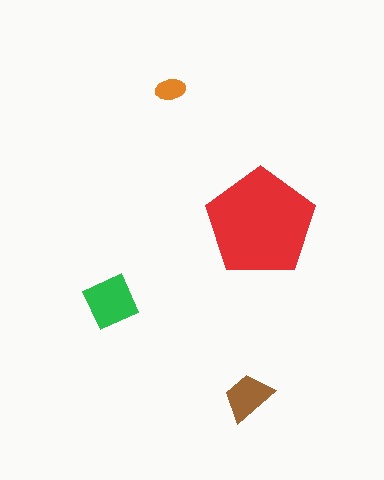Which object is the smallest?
The orange ellipse.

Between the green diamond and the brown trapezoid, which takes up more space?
The green diamond.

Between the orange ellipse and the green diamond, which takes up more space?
The green diamond.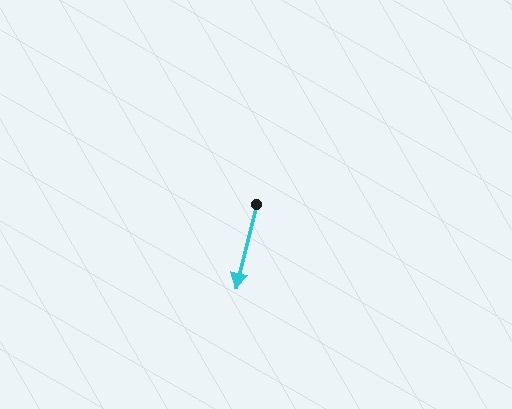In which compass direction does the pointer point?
South.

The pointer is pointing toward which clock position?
Roughly 6 o'clock.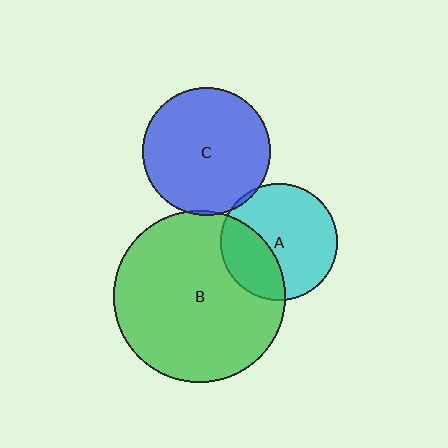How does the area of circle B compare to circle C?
Approximately 1.8 times.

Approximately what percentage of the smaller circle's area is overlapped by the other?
Approximately 5%.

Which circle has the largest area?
Circle B (green).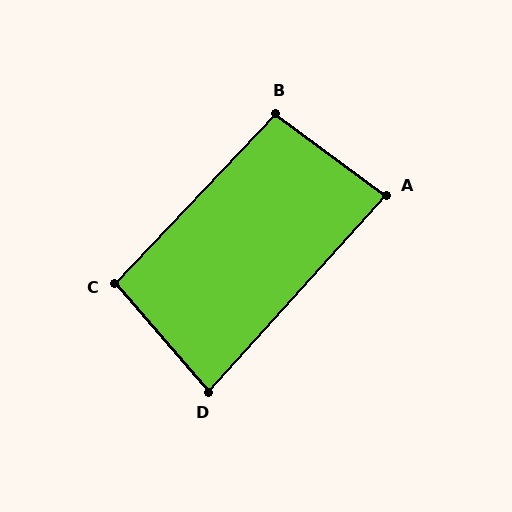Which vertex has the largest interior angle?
B, at approximately 97 degrees.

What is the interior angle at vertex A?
Approximately 84 degrees (acute).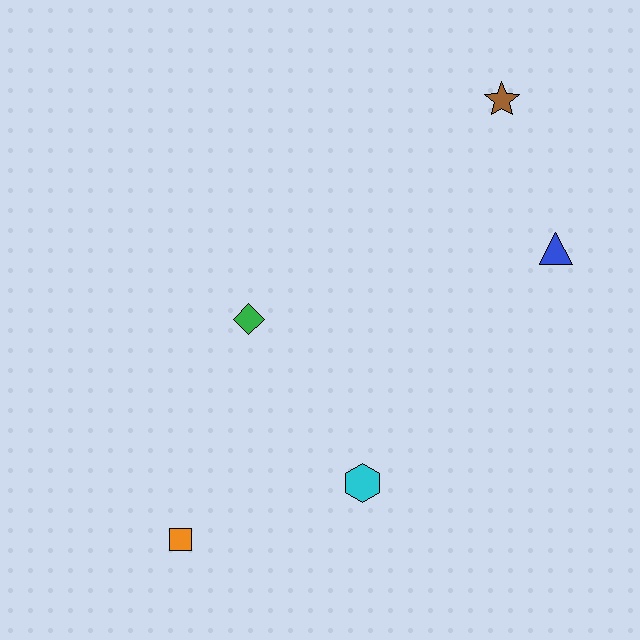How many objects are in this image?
There are 5 objects.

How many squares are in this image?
There is 1 square.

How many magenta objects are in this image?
There are no magenta objects.